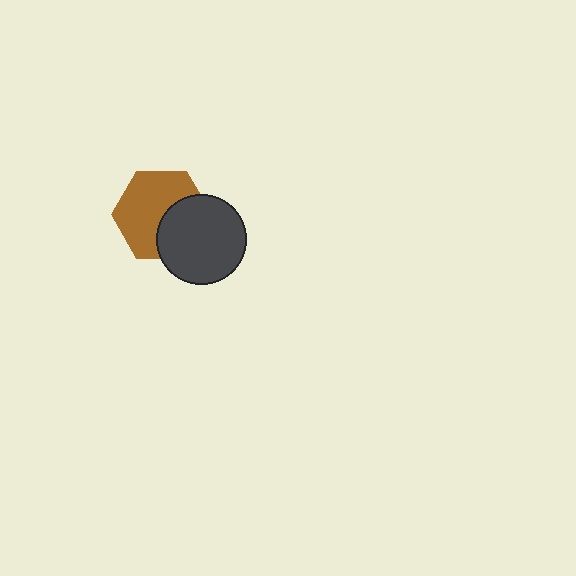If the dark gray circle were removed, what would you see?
You would see the complete brown hexagon.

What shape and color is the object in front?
The object in front is a dark gray circle.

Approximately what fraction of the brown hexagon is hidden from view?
Roughly 38% of the brown hexagon is hidden behind the dark gray circle.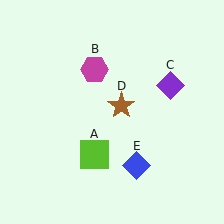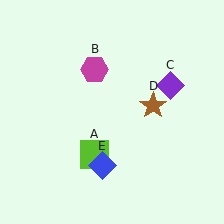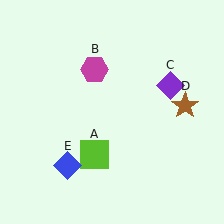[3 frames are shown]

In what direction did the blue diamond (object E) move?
The blue diamond (object E) moved left.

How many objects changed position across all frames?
2 objects changed position: brown star (object D), blue diamond (object E).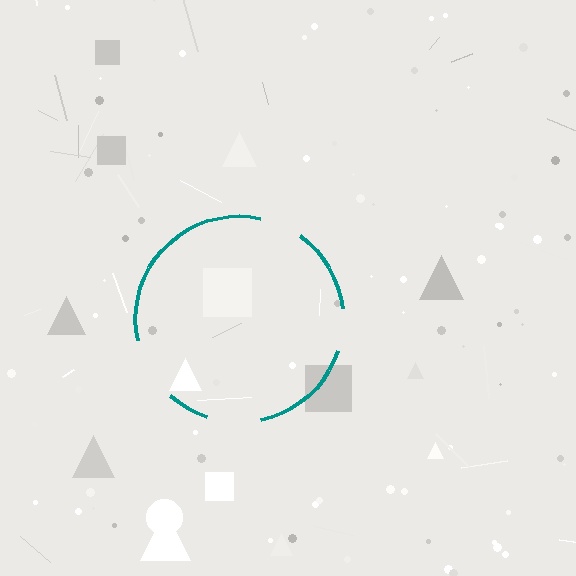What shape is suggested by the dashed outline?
The dashed outline suggests a circle.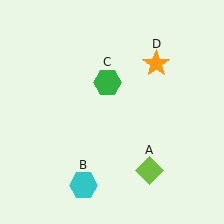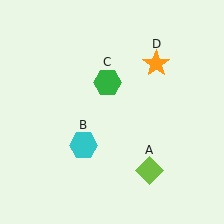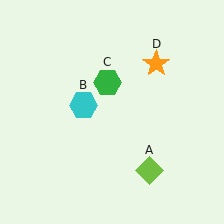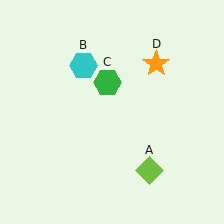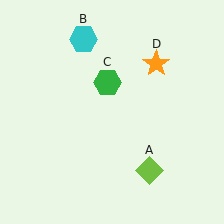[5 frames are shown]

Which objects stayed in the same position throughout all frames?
Lime diamond (object A) and green hexagon (object C) and orange star (object D) remained stationary.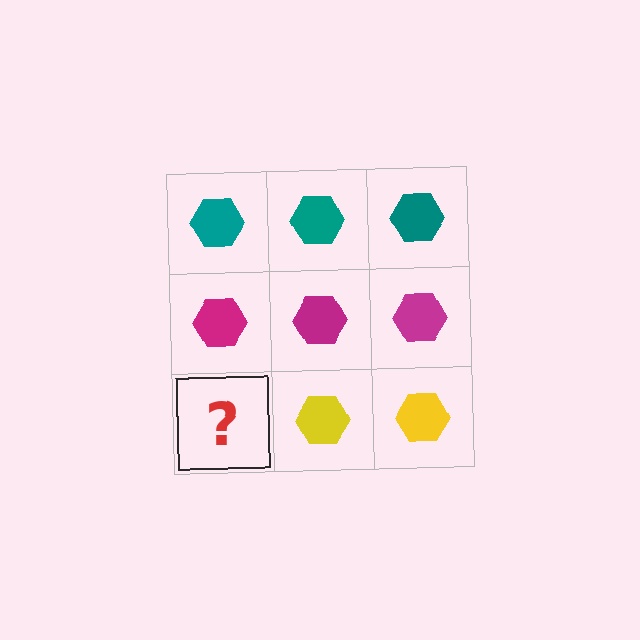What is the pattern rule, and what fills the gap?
The rule is that each row has a consistent color. The gap should be filled with a yellow hexagon.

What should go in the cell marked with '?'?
The missing cell should contain a yellow hexagon.